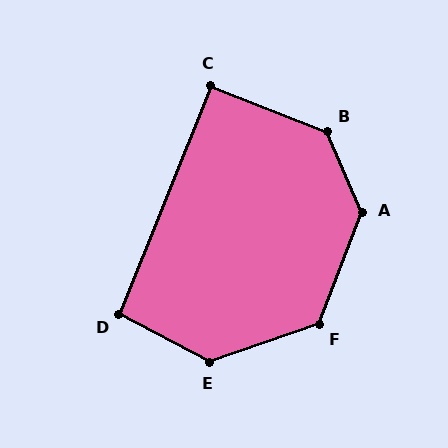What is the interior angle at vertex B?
Approximately 135 degrees (obtuse).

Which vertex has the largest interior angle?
A, at approximately 136 degrees.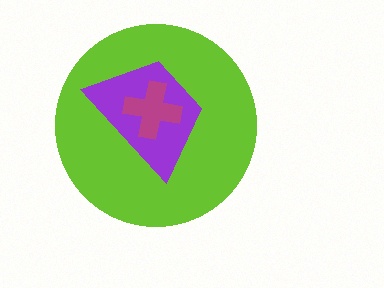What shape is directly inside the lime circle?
The purple trapezoid.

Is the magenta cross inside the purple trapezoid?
Yes.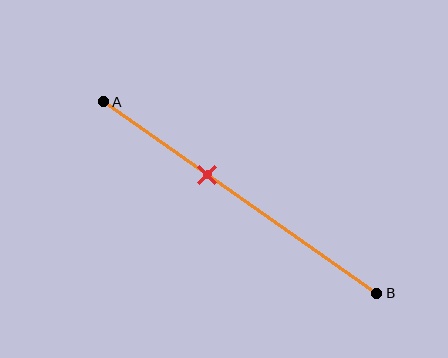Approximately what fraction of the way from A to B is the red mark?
The red mark is approximately 40% of the way from A to B.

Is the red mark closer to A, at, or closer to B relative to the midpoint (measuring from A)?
The red mark is closer to point A than the midpoint of segment AB.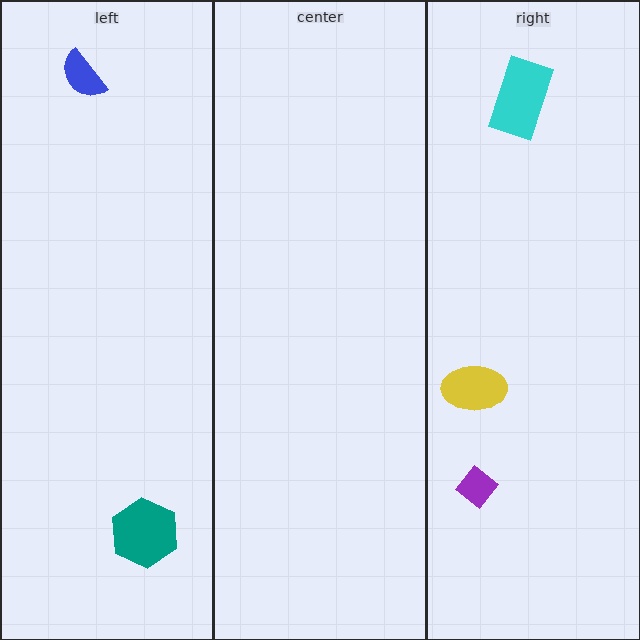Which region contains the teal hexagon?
The left region.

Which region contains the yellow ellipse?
The right region.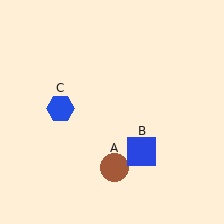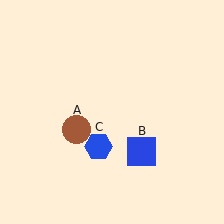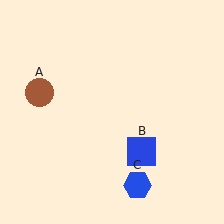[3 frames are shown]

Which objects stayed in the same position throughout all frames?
Blue square (object B) remained stationary.